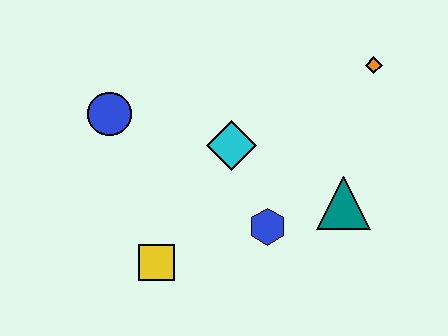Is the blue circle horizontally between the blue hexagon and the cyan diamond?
No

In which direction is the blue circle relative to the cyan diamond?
The blue circle is to the left of the cyan diamond.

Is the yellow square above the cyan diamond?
No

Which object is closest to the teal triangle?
The blue hexagon is closest to the teal triangle.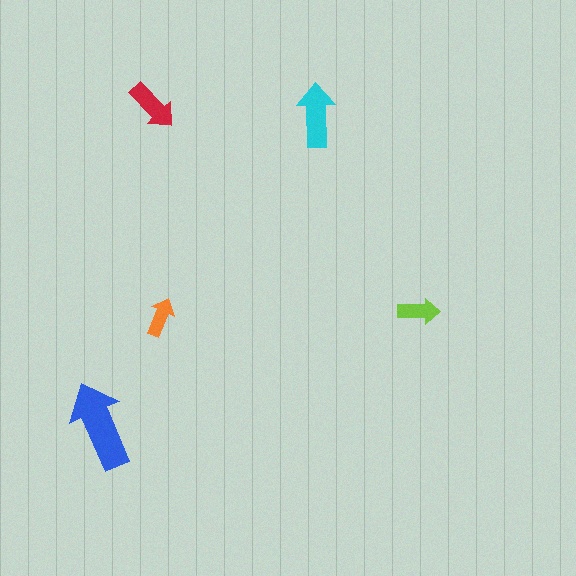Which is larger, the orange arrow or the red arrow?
The red one.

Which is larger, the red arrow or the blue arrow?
The blue one.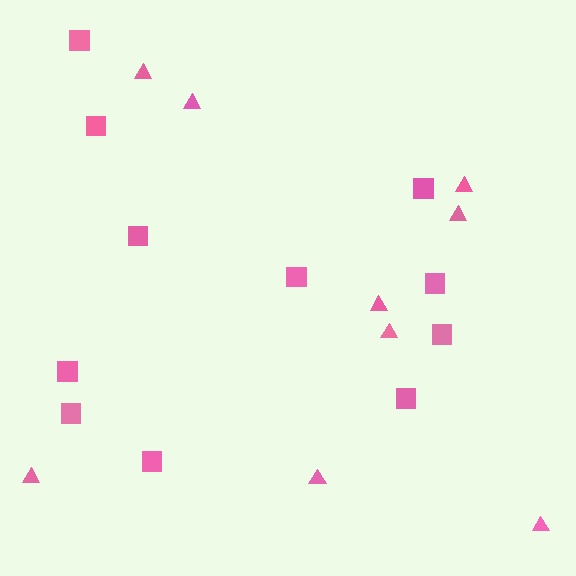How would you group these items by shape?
There are 2 groups: one group of squares (11) and one group of triangles (9).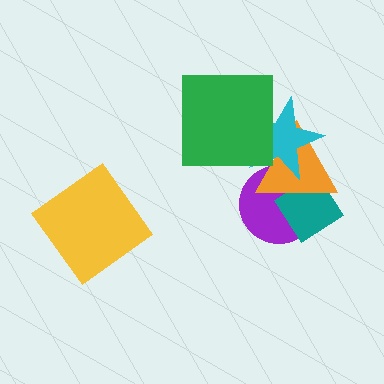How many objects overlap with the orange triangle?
3 objects overlap with the orange triangle.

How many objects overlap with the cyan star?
3 objects overlap with the cyan star.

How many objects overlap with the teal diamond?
2 objects overlap with the teal diamond.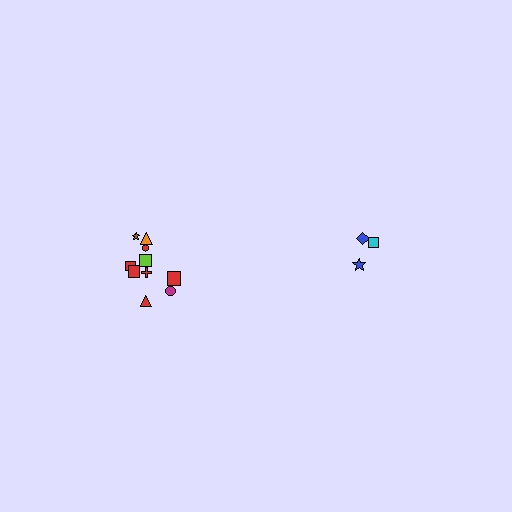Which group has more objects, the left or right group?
The left group.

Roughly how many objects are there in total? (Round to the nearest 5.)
Roughly 15 objects in total.